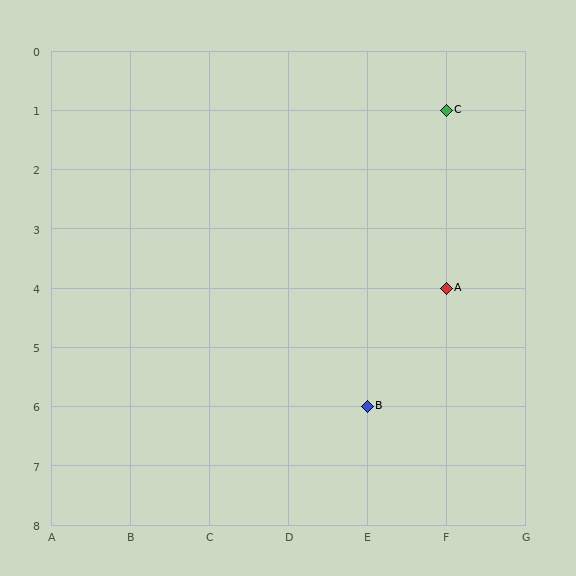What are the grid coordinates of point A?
Point A is at grid coordinates (F, 4).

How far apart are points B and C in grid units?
Points B and C are 1 column and 5 rows apart (about 5.1 grid units diagonally).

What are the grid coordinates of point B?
Point B is at grid coordinates (E, 6).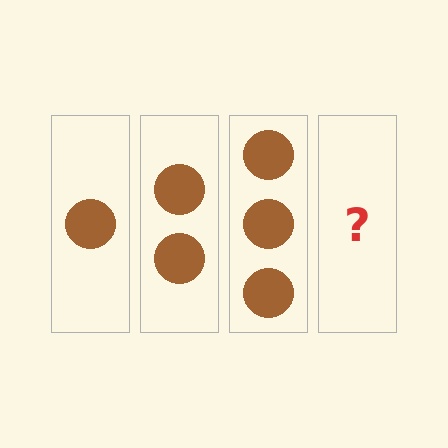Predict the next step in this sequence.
The next step is 4 circles.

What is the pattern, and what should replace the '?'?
The pattern is that each step adds one more circle. The '?' should be 4 circles.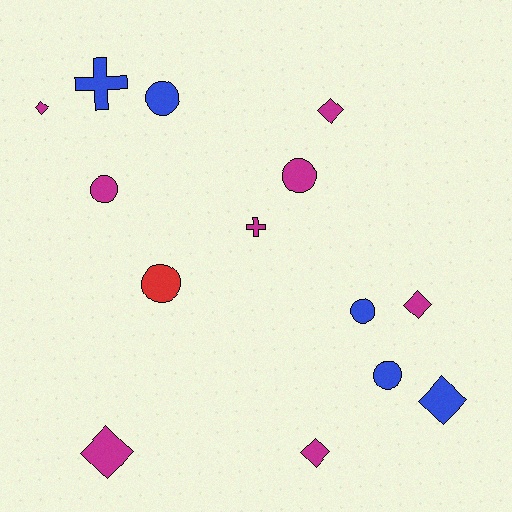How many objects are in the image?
There are 14 objects.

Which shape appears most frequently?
Circle, with 6 objects.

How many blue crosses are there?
There is 1 blue cross.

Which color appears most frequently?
Magenta, with 8 objects.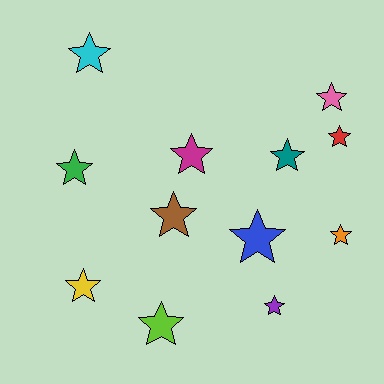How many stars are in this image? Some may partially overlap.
There are 12 stars.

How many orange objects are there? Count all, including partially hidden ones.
There is 1 orange object.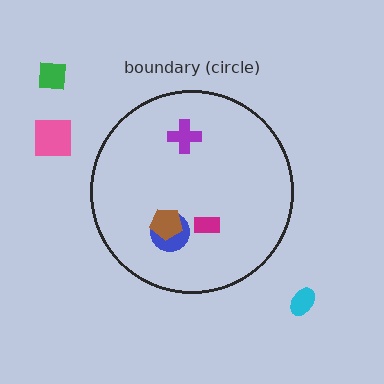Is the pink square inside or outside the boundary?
Outside.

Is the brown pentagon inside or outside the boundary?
Inside.